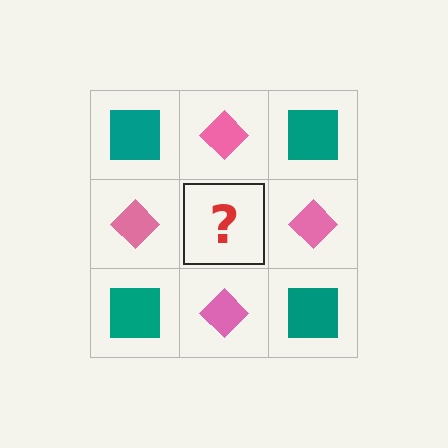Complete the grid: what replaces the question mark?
The question mark should be replaced with a teal square.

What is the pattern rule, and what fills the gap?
The rule is that it alternates teal square and pink diamond in a checkerboard pattern. The gap should be filled with a teal square.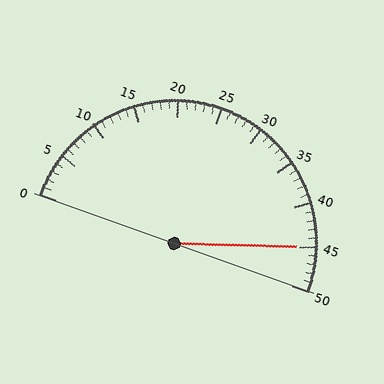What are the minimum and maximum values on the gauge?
The gauge ranges from 0 to 50.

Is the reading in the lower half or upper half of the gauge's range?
The reading is in the upper half of the range (0 to 50).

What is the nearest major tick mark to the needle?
The nearest major tick mark is 45.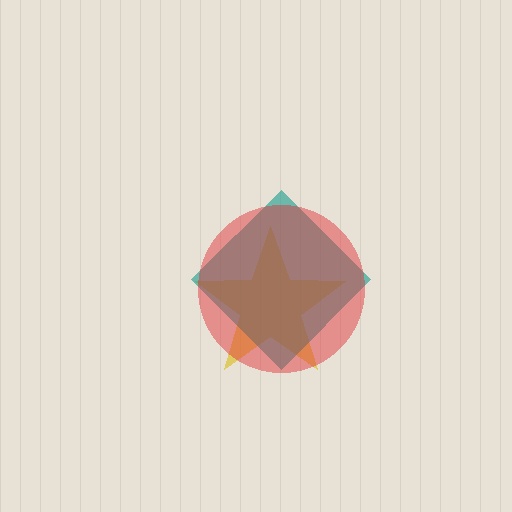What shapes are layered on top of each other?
The layered shapes are: a yellow star, a teal diamond, a red circle.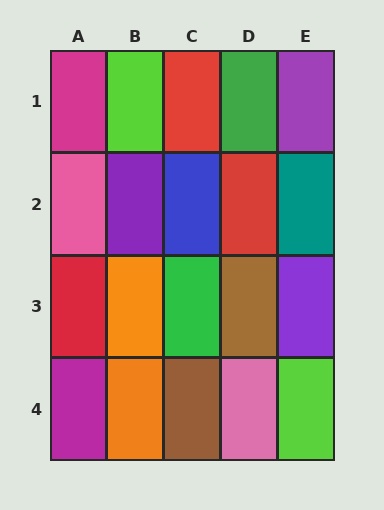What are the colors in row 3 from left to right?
Red, orange, green, brown, purple.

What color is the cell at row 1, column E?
Purple.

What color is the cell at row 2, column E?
Teal.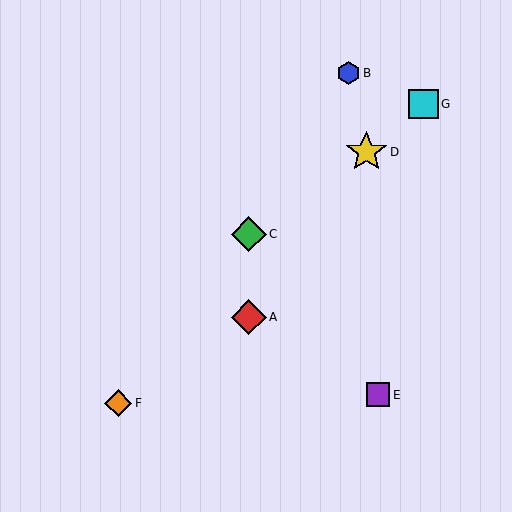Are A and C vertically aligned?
Yes, both are at x≈249.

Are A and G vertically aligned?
No, A is at x≈249 and G is at x≈423.